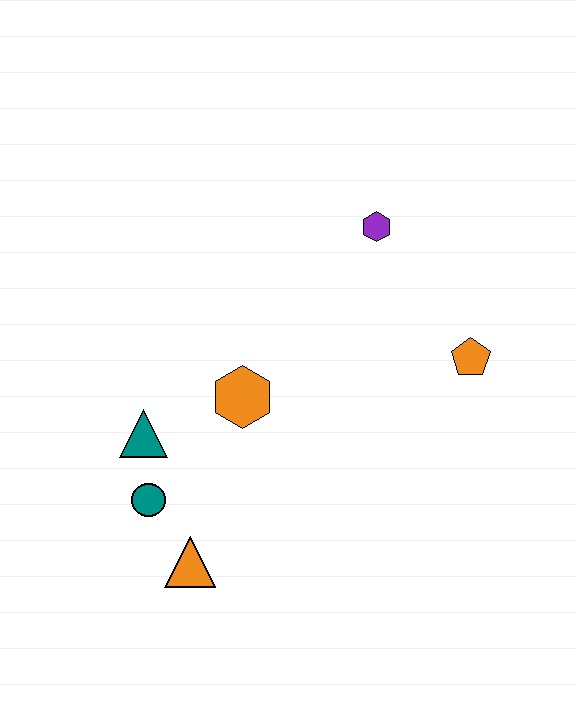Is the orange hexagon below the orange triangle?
No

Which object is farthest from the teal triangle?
The orange pentagon is farthest from the teal triangle.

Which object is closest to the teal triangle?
The teal circle is closest to the teal triangle.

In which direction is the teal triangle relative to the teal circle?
The teal triangle is above the teal circle.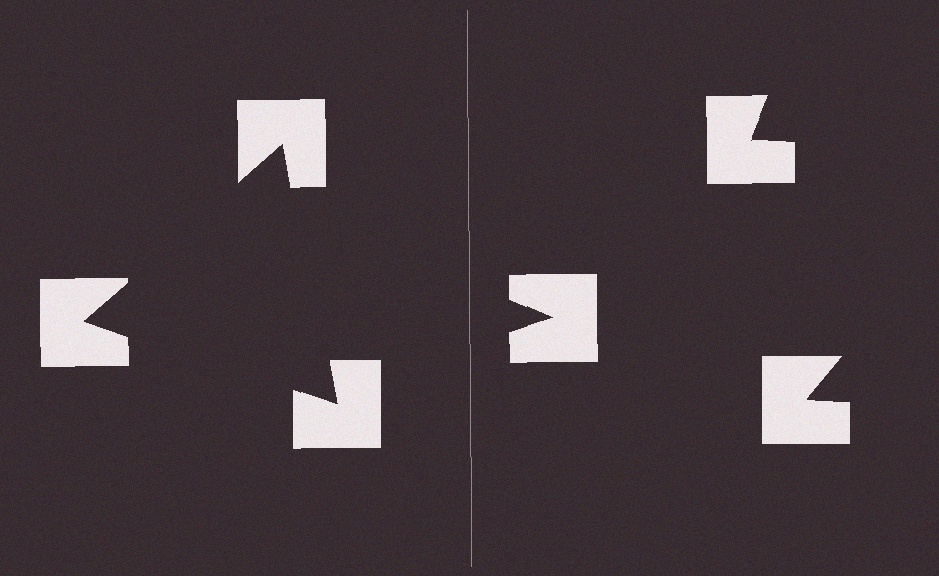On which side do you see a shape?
An illusory triangle appears on the left side. On the right side the wedge cuts are rotated, so no coherent shape forms.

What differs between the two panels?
The notched squares are positioned identically on both sides; only the wedge orientations differ. On the left they align to a triangle; on the right they are misaligned.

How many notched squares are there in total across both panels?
6 — 3 on each side.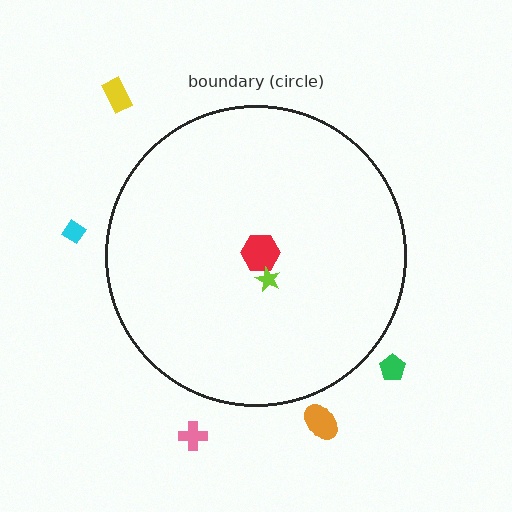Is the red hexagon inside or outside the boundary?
Inside.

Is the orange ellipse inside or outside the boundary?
Outside.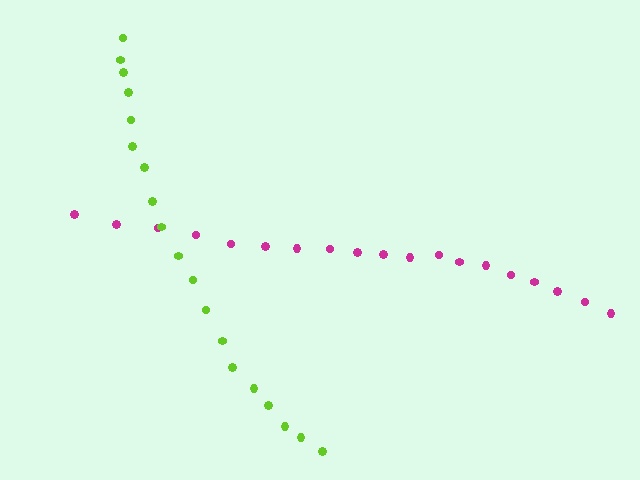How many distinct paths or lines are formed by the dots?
There are 2 distinct paths.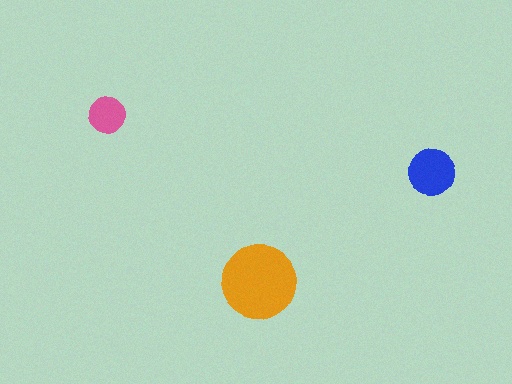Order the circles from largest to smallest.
the orange one, the blue one, the pink one.